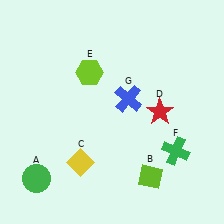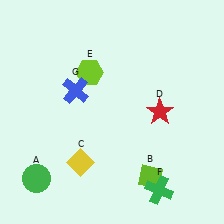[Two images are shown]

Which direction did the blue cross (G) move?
The blue cross (G) moved left.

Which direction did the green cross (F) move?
The green cross (F) moved down.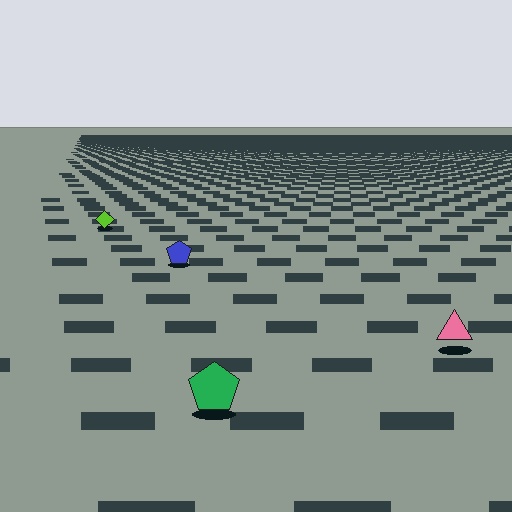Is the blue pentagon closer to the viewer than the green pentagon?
No. The green pentagon is closer — you can tell from the texture gradient: the ground texture is coarser near it.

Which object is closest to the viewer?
The green pentagon is closest. The texture marks near it are larger and more spread out.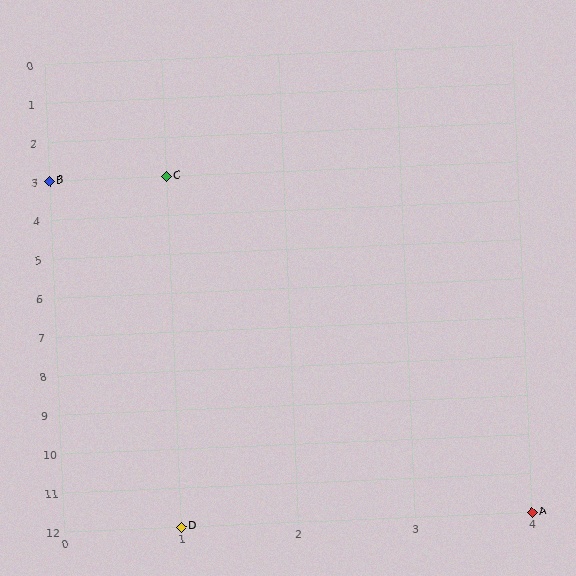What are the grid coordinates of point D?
Point D is at grid coordinates (1, 12).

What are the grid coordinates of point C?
Point C is at grid coordinates (1, 3).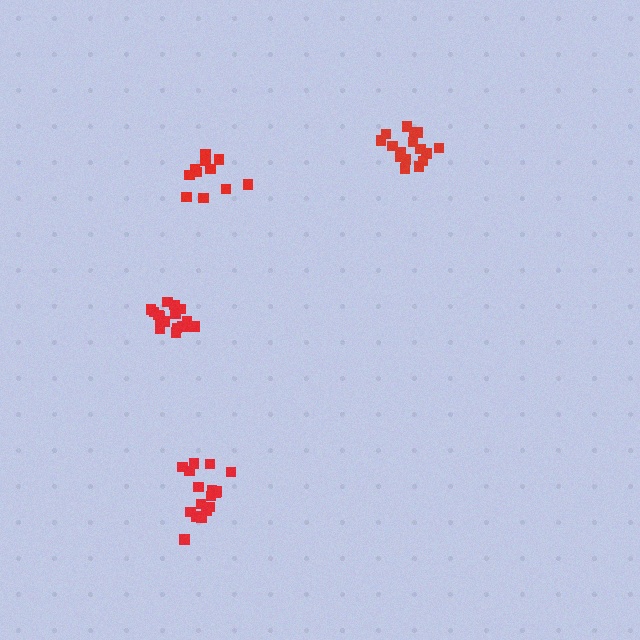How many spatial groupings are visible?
There are 4 spatial groupings.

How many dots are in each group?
Group 1: 16 dots, Group 2: 17 dots, Group 3: 11 dots, Group 4: 17 dots (61 total).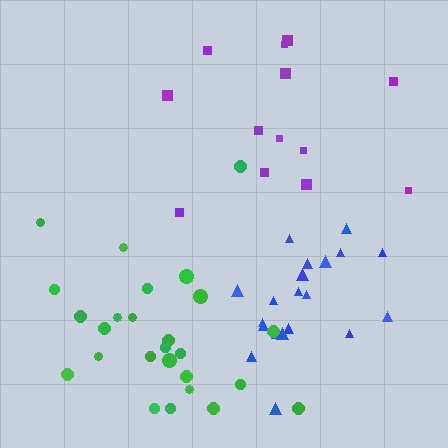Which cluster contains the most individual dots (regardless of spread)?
Green (26).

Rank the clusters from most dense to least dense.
blue, green, purple.